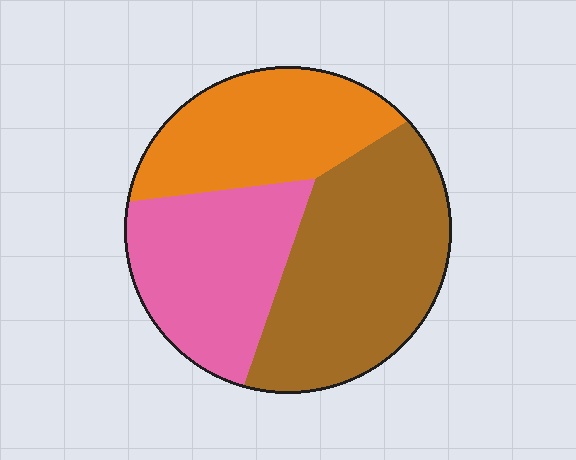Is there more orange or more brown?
Brown.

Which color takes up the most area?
Brown, at roughly 40%.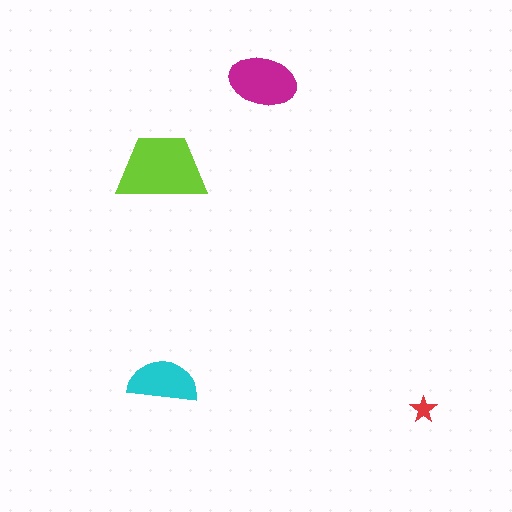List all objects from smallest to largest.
The red star, the cyan semicircle, the magenta ellipse, the lime trapezoid.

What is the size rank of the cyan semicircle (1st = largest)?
3rd.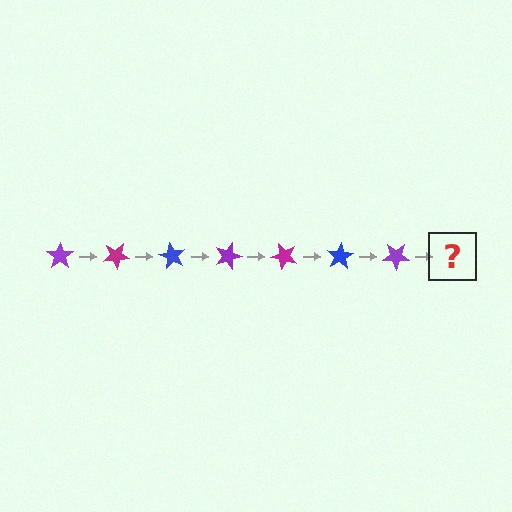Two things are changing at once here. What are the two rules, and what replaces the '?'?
The two rules are that it rotates 30 degrees each step and the color cycles through purple, magenta, and blue. The '?' should be a magenta star, rotated 210 degrees from the start.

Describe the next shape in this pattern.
It should be a magenta star, rotated 210 degrees from the start.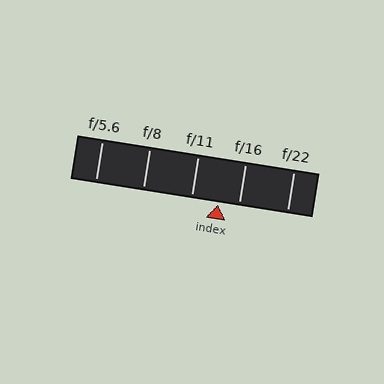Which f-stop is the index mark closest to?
The index mark is closest to f/16.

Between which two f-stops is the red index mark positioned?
The index mark is between f/11 and f/16.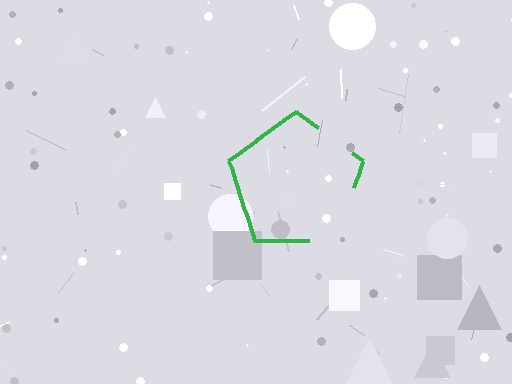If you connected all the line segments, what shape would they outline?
They would outline a pentagon.